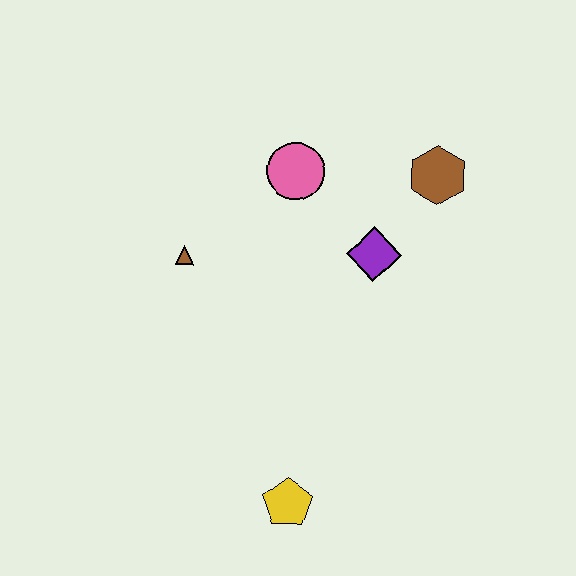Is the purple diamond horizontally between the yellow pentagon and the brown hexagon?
Yes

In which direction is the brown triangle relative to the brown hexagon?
The brown triangle is to the left of the brown hexagon.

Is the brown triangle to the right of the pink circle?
No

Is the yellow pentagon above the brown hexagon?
No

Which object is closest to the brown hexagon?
The purple diamond is closest to the brown hexagon.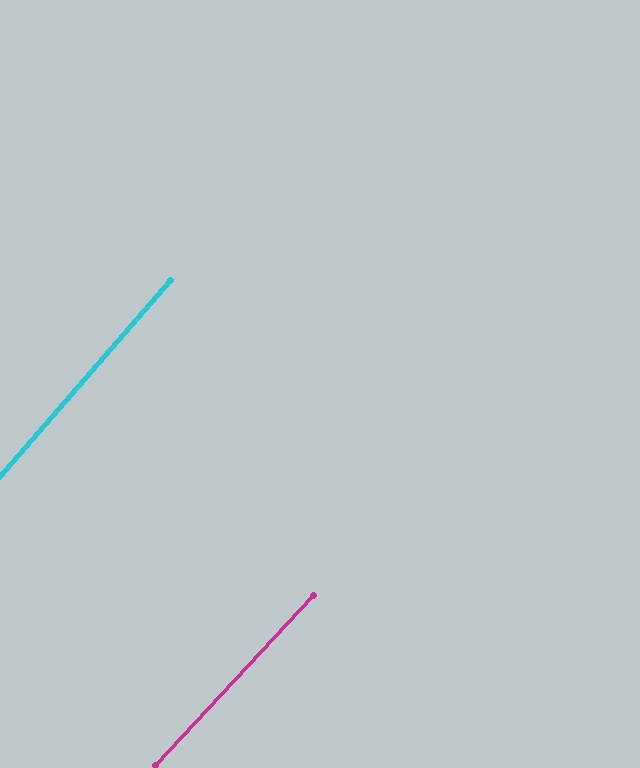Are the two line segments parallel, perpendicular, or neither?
Parallel — their directions differ by only 1.8°.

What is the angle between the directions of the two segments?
Approximately 2 degrees.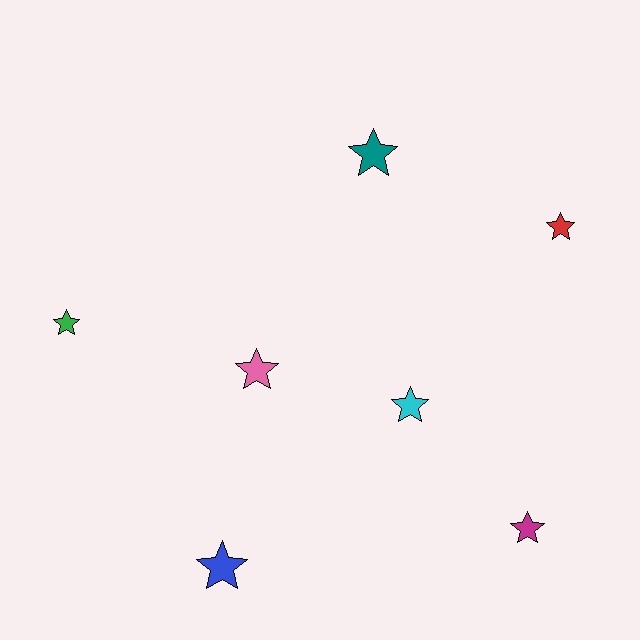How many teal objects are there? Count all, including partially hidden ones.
There is 1 teal object.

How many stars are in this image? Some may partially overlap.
There are 7 stars.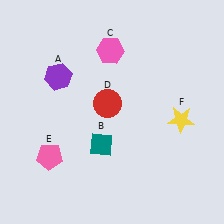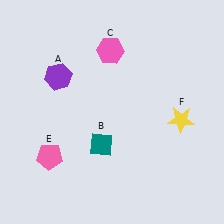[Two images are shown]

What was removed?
The red circle (D) was removed in Image 2.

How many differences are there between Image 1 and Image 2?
There is 1 difference between the two images.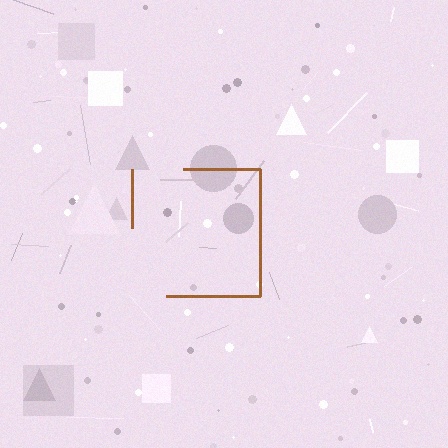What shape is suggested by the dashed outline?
The dashed outline suggests a square.